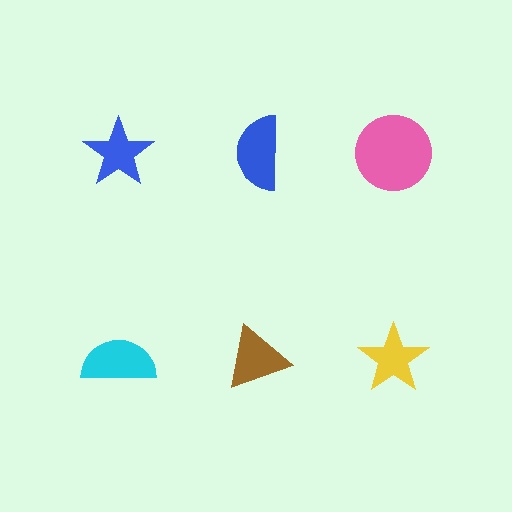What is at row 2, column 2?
A brown triangle.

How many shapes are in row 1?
3 shapes.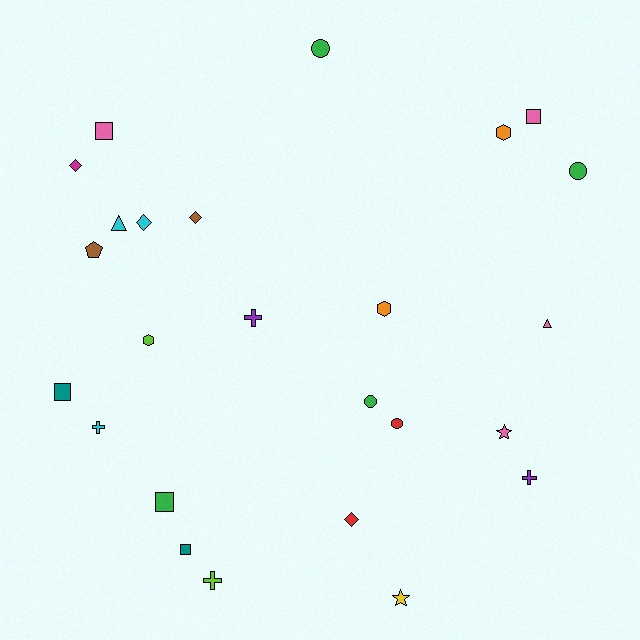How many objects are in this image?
There are 25 objects.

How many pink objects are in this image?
There are 4 pink objects.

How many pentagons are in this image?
There is 1 pentagon.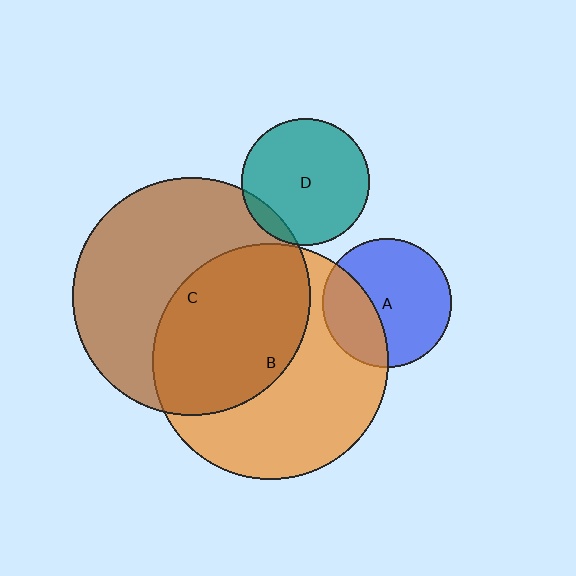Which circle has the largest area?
Circle C (brown).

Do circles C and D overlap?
Yes.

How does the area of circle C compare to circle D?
Approximately 3.5 times.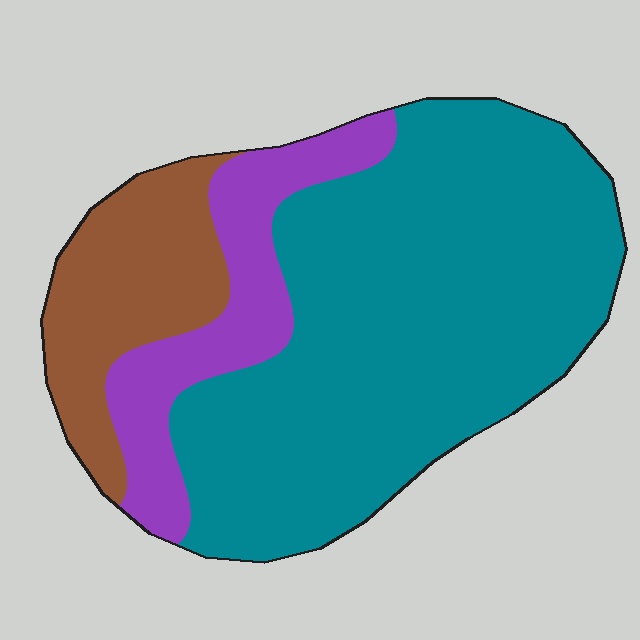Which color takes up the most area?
Teal, at roughly 65%.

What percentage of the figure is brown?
Brown covers 18% of the figure.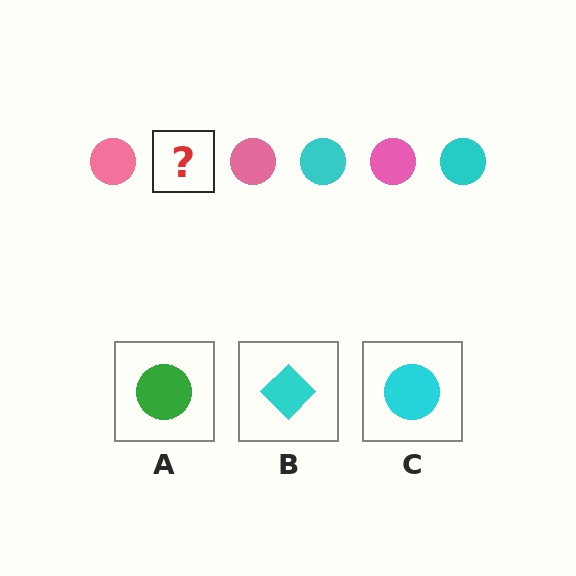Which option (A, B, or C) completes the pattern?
C.